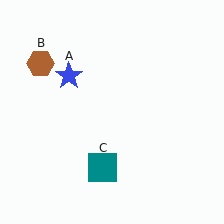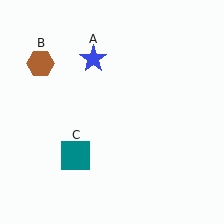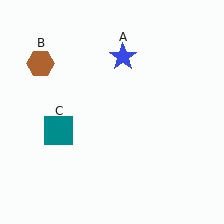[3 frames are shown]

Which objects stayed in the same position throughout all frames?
Brown hexagon (object B) remained stationary.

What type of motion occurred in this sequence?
The blue star (object A), teal square (object C) rotated clockwise around the center of the scene.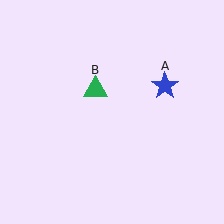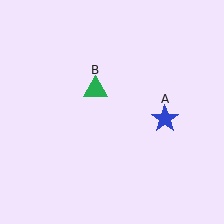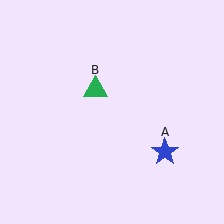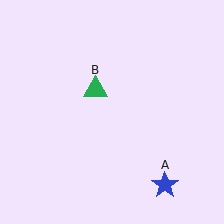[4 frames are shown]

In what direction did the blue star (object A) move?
The blue star (object A) moved down.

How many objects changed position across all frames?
1 object changed position: blue star (object A).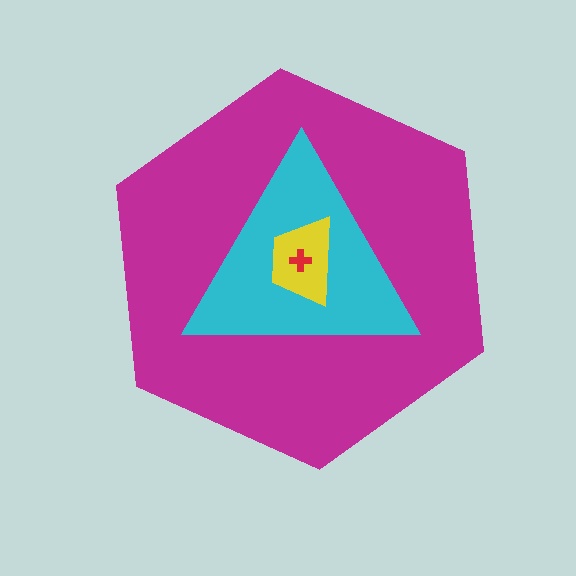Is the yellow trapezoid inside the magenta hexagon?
Yes.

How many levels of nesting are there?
4.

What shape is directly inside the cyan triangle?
The yellow trapezoid.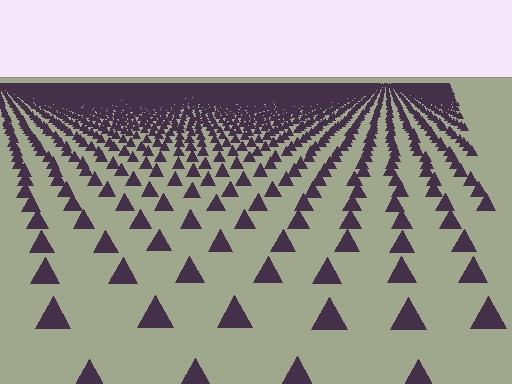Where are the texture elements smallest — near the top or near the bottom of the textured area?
Near the top.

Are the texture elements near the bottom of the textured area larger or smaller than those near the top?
Larger. Near the bottom, elements are closer to the viewer and appear at a bigger on-screen size.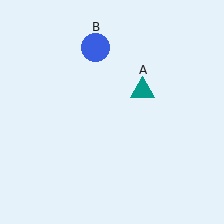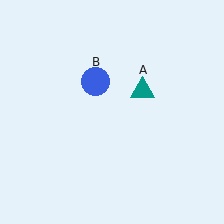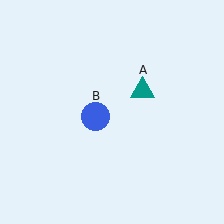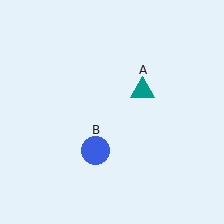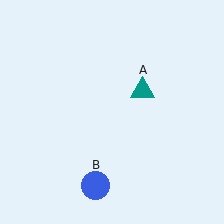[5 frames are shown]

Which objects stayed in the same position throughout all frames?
Teal triangle (object A) remained stationary.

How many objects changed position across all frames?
1 object changed position: blue circle (object B).